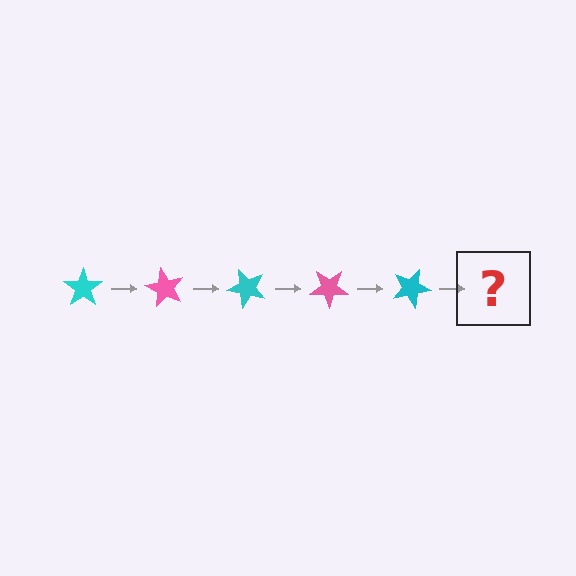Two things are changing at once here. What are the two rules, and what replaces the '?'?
The two rules are that it rotates 60 degrees each step and the color cycles through cyan and pink. The '?' should be a pink star, rotated 300 degrees from the start.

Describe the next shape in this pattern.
It should be a pink star, rotated 300 degrees from the start.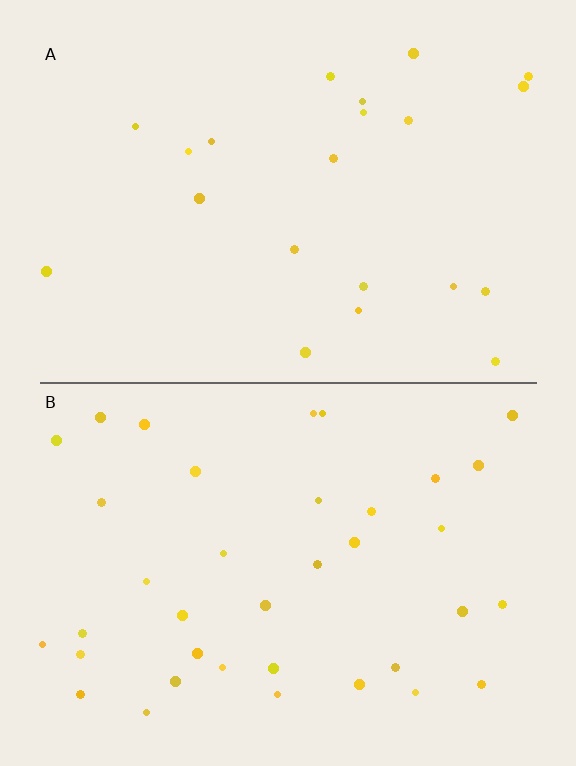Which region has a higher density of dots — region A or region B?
B (the bottom).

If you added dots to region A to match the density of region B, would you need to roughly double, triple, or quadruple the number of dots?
Approximately double.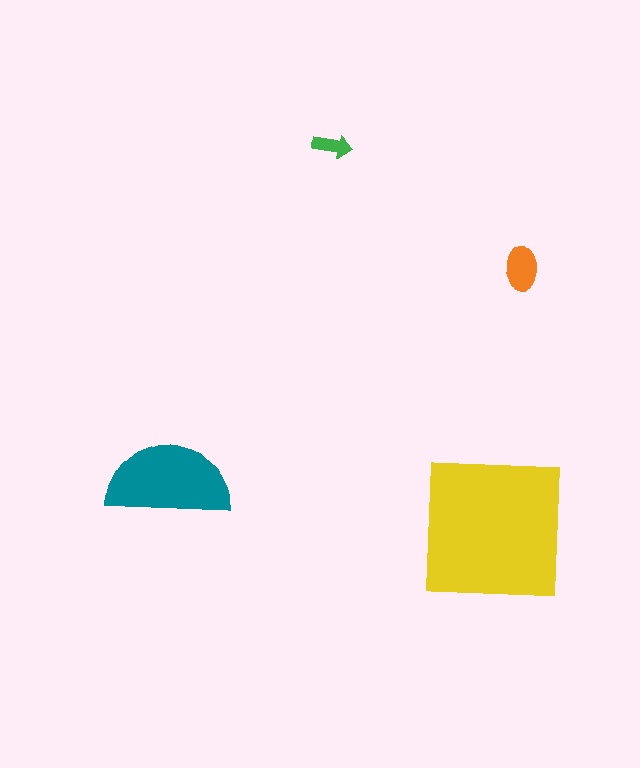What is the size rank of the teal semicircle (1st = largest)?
2nd.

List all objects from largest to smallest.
The yellow square, the teal semicircle, the orange ellipse, the green arrow.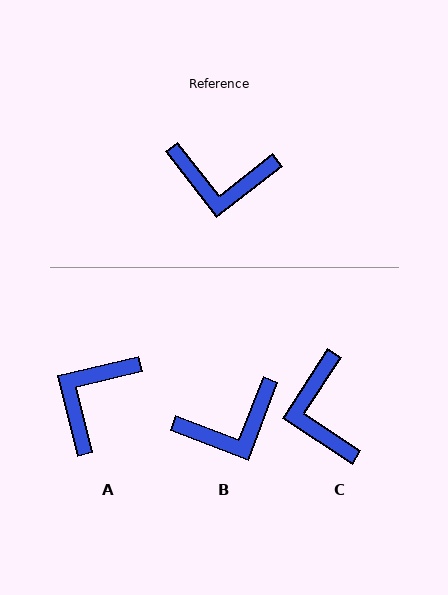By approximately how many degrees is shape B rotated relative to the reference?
Approximately 31 degrees counter-clockwise.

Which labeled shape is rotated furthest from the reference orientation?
A, about 114 degrees away.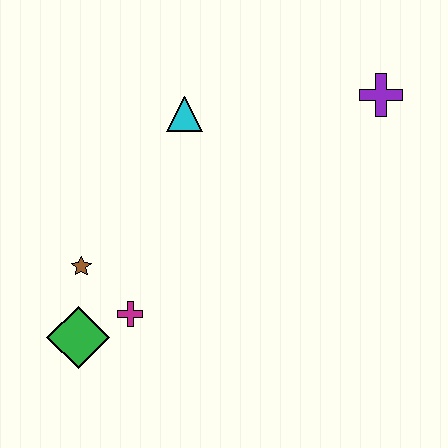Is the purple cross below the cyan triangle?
No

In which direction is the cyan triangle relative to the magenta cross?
The cyan triangle is above the magenta cross.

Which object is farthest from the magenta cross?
The purple cross is farthest from the magenta cross.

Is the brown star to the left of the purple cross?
Yes